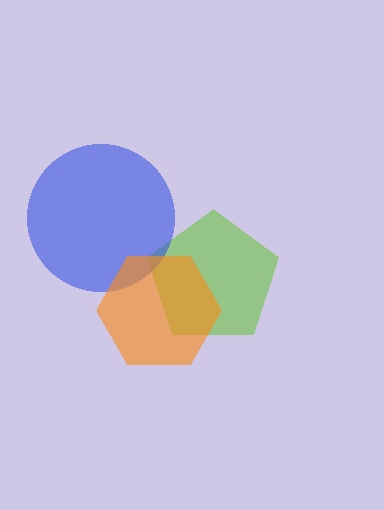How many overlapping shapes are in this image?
There are 3 overlapping shapes in the image.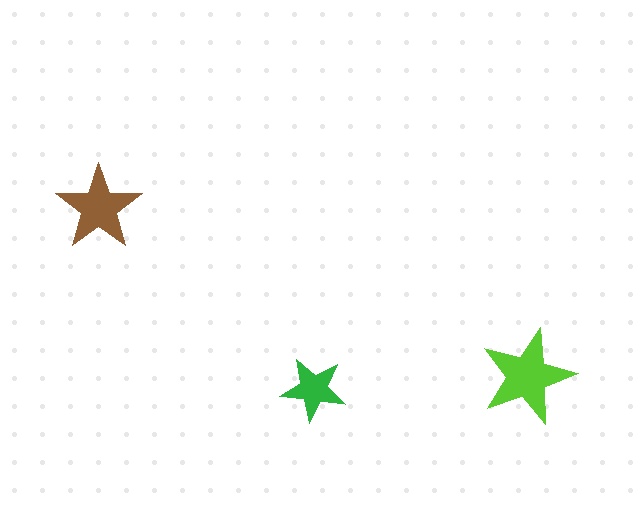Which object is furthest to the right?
The lime star is rightmost.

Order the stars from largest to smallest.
the lime one, the brown one, the green one.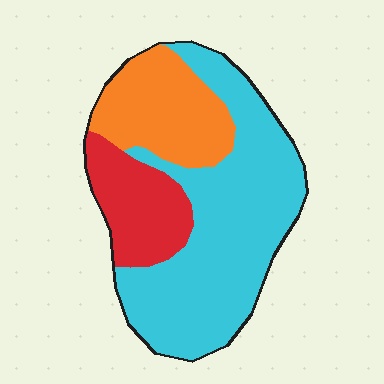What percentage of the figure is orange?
Orange takes up about one quarter (1/4) of the figure.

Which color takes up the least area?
Red, at roughly 20%.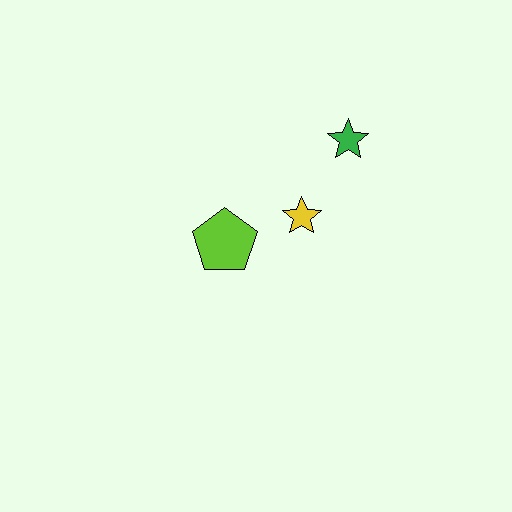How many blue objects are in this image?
There are no blue objects.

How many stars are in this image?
There are 2 stars.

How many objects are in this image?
There are 3 objects.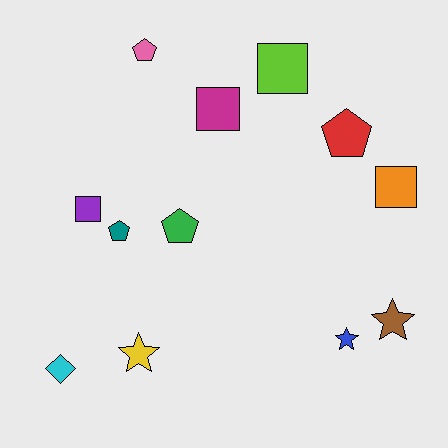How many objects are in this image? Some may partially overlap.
There are 12 objects.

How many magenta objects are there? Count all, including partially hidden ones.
There is 1 magenta object.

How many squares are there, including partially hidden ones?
There are 4 squares.